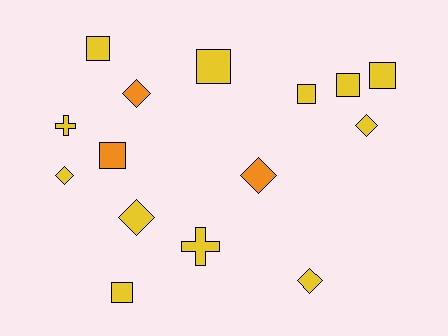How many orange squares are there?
There is 1 orange square.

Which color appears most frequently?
Yellow, with 12 objects.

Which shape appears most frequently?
Square, with 7 objects.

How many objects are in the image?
There are 15 objects.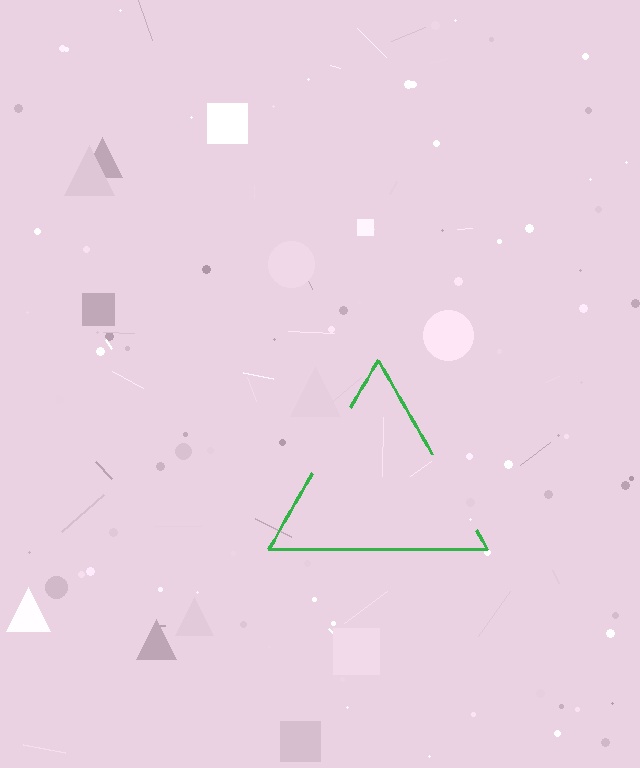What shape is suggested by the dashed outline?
The dashed outline suggests a triangle.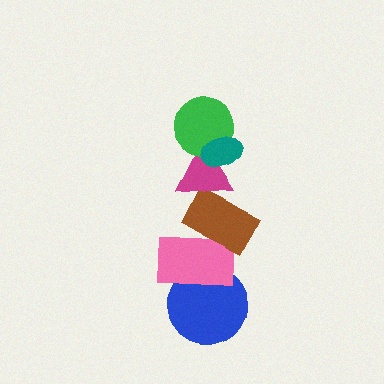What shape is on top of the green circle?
The teal ellipse is on top of the green circle.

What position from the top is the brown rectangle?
The brown rectangle is 4th from the top.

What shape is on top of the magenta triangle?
The green circle is on top of the magenta triangle.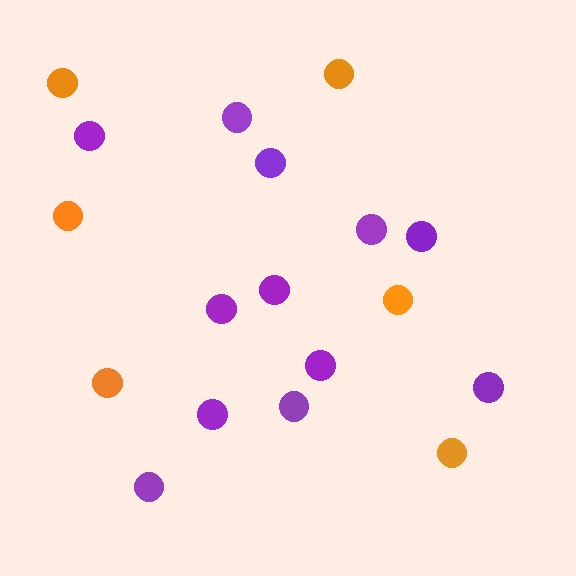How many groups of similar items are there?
There are 2 groups: one group of purple circles (12) and one group of orange circles (6).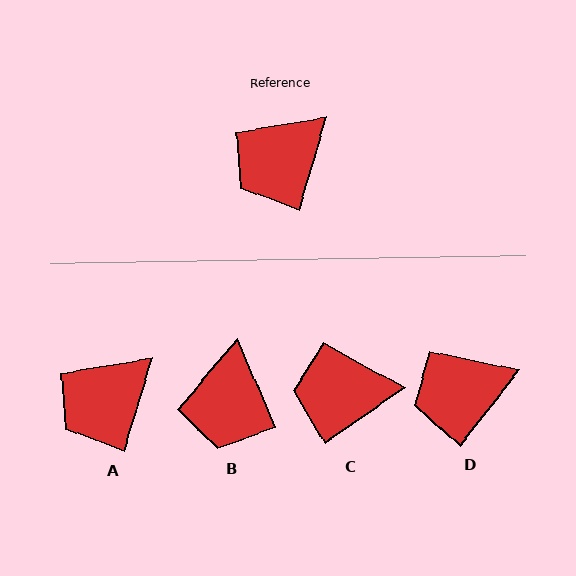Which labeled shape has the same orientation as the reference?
A.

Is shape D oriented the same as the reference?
No, it is off by about 21 degrees.